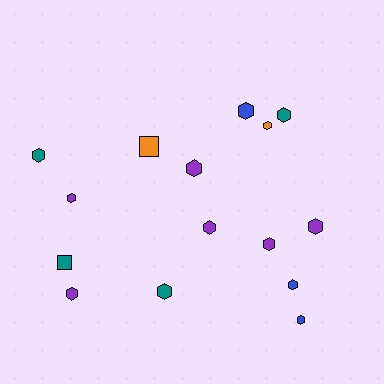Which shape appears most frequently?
Hexagon, with 13 objects.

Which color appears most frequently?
Purple, with 6 objects.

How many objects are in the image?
There are 15 objects.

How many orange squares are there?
There is 1 orange square.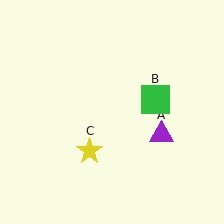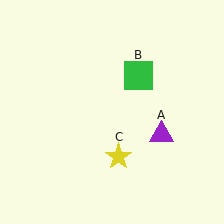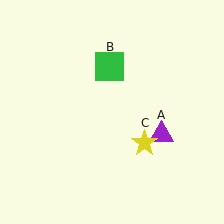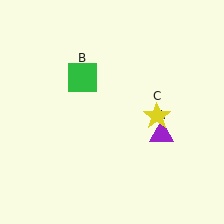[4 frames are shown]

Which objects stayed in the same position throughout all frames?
Purple triangle (object A) remained stationary.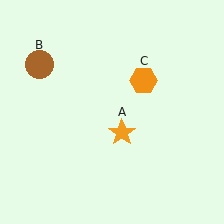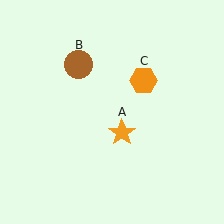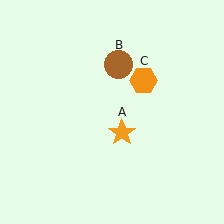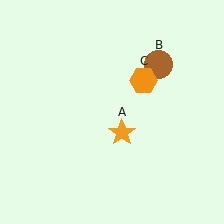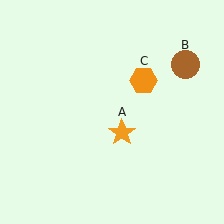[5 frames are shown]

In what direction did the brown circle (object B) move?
The brown circle (object B) moved right.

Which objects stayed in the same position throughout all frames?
Orange star (object A) and orange hexagon (object C) remained stationary.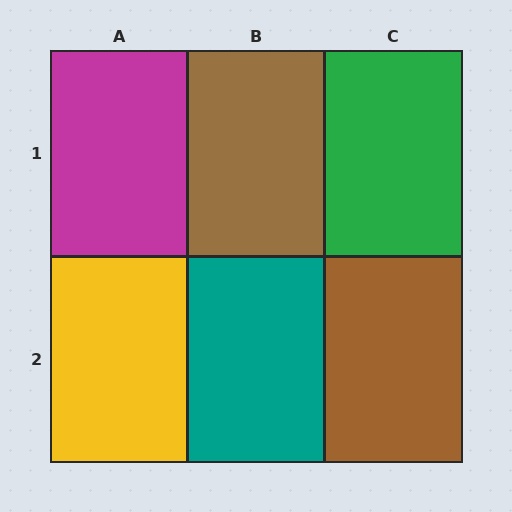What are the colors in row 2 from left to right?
Yellow, teal, brown.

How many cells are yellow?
1 cell is yellow.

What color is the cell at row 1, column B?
Brown.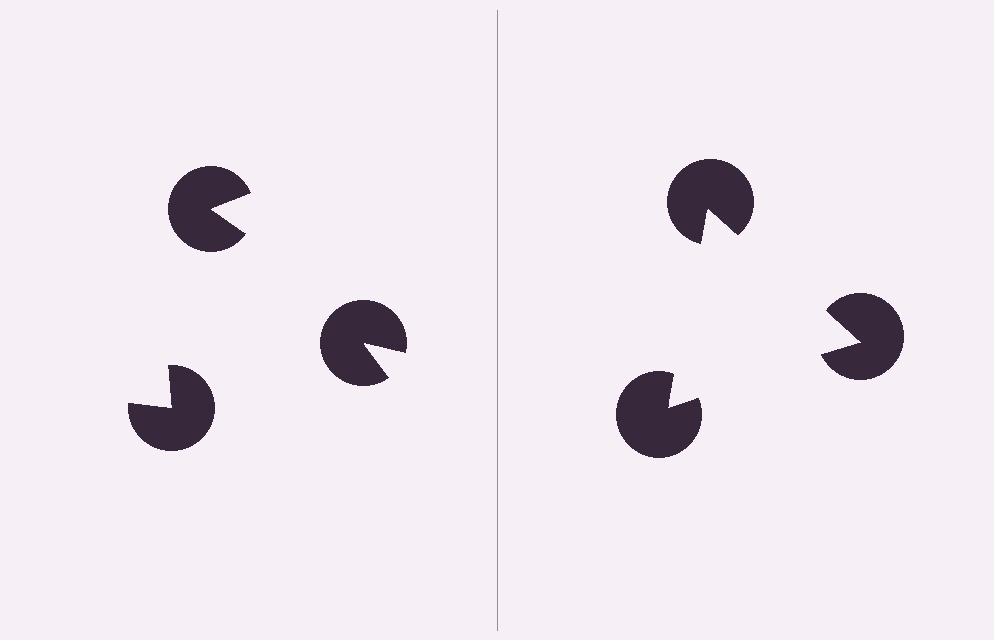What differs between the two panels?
The pac-man discs are positioned identically on both sides; only the wedge orientations differ. On the right they align to a triangle; on the left they are misaligned.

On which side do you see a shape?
An illusory triangle appears on the right side. On the left side the wedge cuts are rotated, so no coherent shape forms.